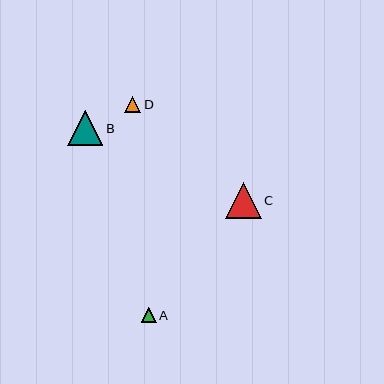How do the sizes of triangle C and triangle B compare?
Triangle C and triangle B are approximately the same size.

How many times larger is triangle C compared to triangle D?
Triangle C is approximately 2.2 times the size of triangle D.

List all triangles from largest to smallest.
From largest to smallest: C, B, D, A.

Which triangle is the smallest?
Triangle A is the smallest with a size of approximately 15 pixels.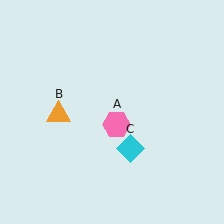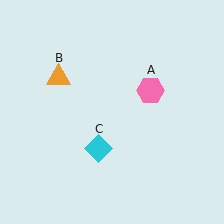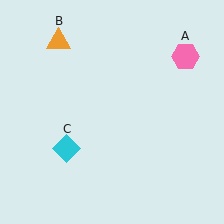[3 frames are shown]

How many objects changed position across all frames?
3 objects changed position: pink hexagon (object A), orange triangle (object B), cyan diamond (object C).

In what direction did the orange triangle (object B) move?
The orange triangle (object B) moved up.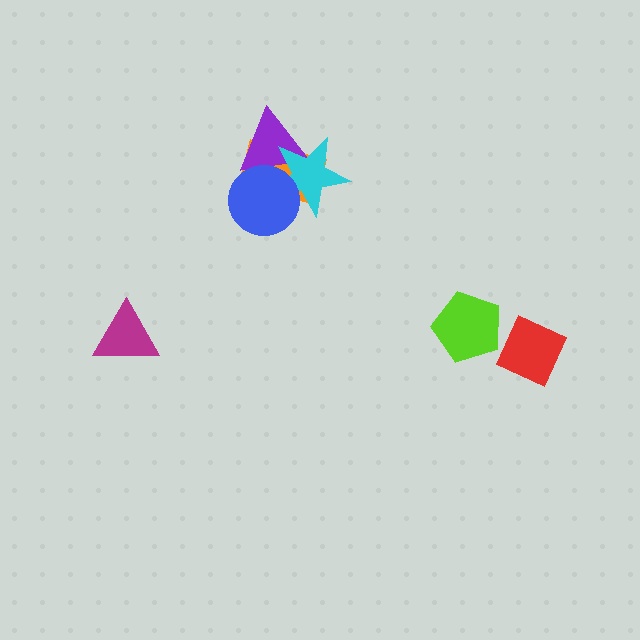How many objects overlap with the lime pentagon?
0 objects overlap with the lime pentagon.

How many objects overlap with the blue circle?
3 objects overlap with the blue circle.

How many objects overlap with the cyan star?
3 objects overlap with the cyan star.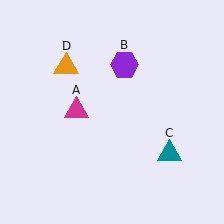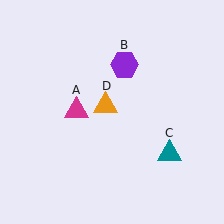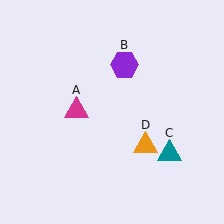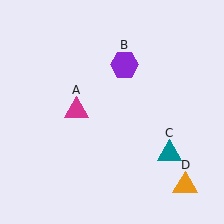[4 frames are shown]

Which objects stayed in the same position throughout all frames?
Magenta triangle (object A) and purple hexagon (object B) and teal triangle (object C) remained stationary.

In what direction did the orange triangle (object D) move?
The orange triangle (object D) moved down and to the right.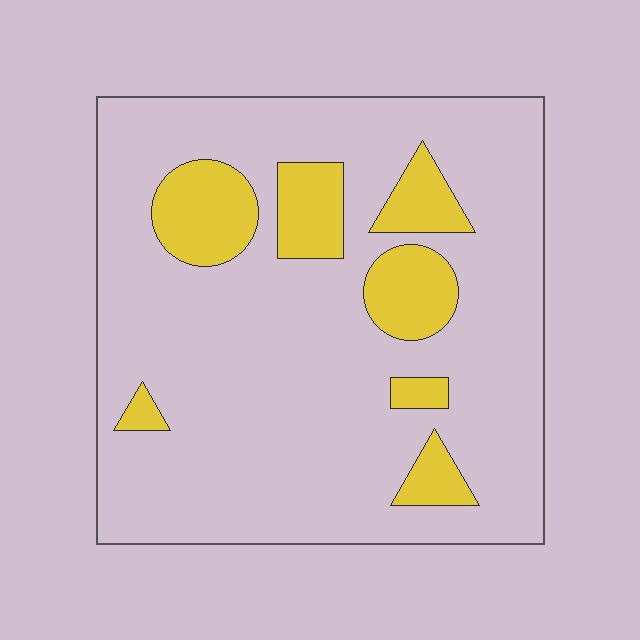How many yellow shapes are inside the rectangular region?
7.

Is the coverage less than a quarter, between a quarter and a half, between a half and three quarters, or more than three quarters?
Less than a quarter.